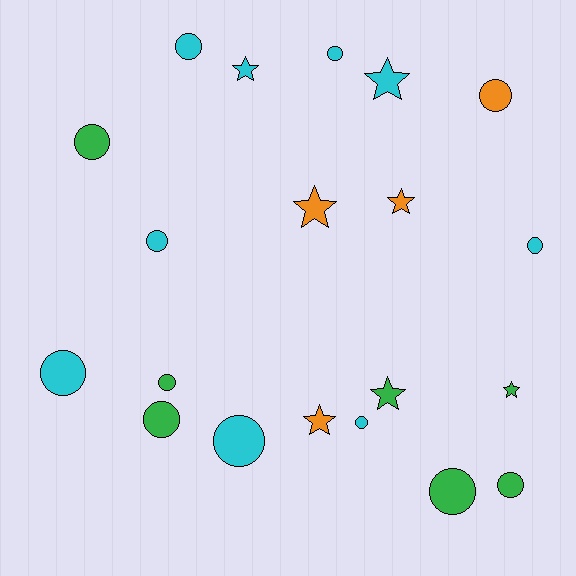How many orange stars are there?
There are 3 orange stars.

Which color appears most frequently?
Cyan, with 9 objects.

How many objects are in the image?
There are 20 objects.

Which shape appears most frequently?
Circle, with 13 objects.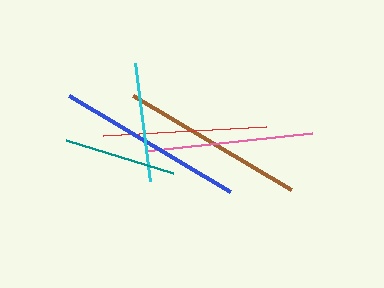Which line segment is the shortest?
The teal line is the shortest at approximately 112 pixels.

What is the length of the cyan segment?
The cyan segment is approximately 119 pixels long.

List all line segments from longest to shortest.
From longest to shortest: blue, brown, pink, red, cyan, teal.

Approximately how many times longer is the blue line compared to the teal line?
The blue line is approximately 1.7 times the length of the teal line.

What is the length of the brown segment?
The brown segment is approximately 184 pixels long.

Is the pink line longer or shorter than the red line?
The pink line is longer than the red line.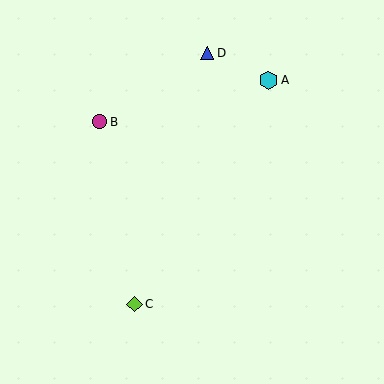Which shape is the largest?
The cyan hexagon (labeled A) is the largest.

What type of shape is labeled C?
Shape C is a lime diamond.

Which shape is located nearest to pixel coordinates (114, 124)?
The magenta circle (labeled B) at (100, 122) is nearest to that location.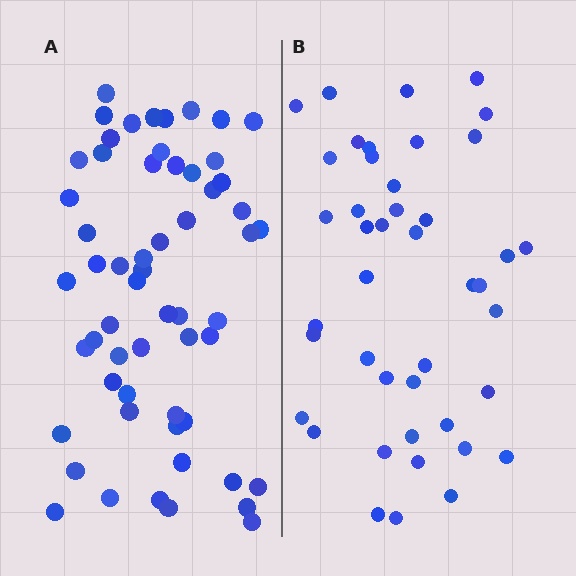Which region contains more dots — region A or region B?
Region A (the left region) has more dots.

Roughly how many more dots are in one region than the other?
Region A has approximately 15 more dots than region B.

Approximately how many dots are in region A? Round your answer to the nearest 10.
About 60 dots. (The exact count is 58, which rounds to 60.)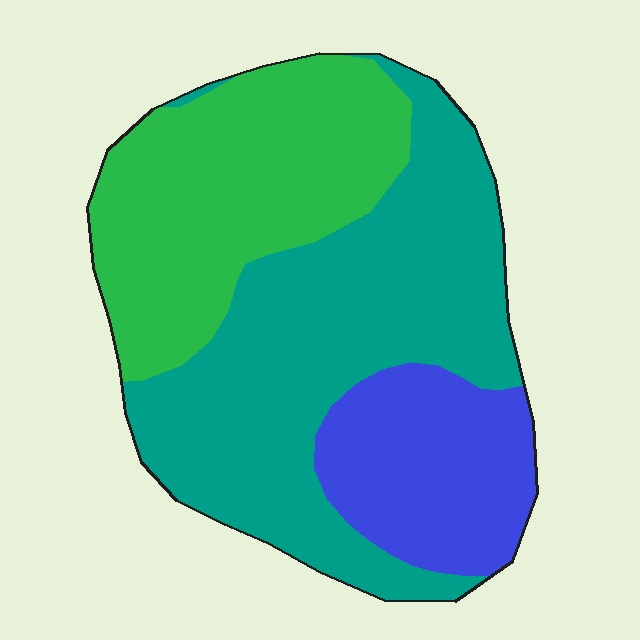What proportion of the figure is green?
Green takes up about one third (1/3) of the figure.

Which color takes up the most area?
Teal, at roughly 45%.